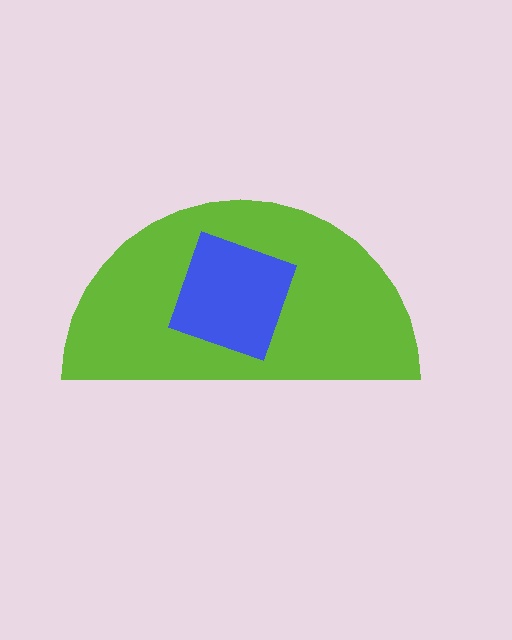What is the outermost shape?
The lime semicircle.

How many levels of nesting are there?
2.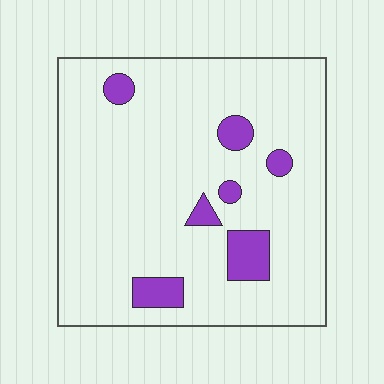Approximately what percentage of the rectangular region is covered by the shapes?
Approximately 10%.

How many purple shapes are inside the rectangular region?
7.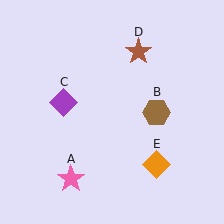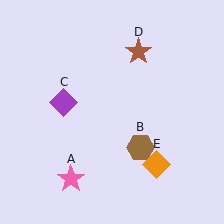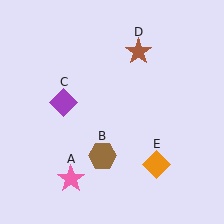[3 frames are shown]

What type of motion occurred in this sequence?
The brown hexagon (object B) rotated clockwise around the center of the scene.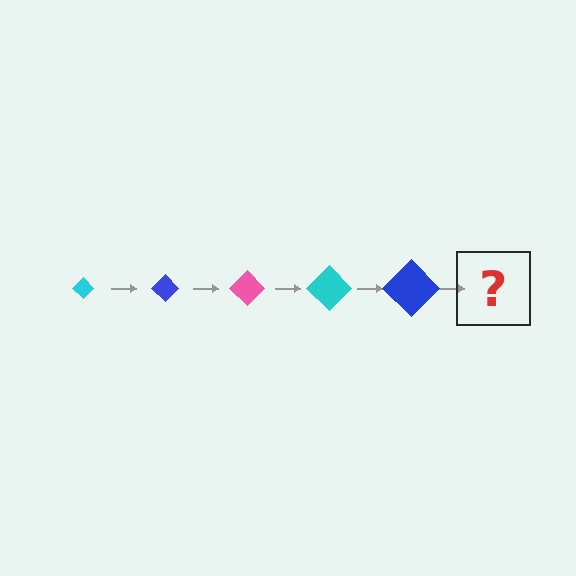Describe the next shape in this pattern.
It should be a pink diamond, larger than the previous one.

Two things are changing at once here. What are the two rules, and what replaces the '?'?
The two rules are that the diamond grows larger each step and the color cycles through cyan, blue, and pink. The '?' should be a pink diamond, larger than the previous one.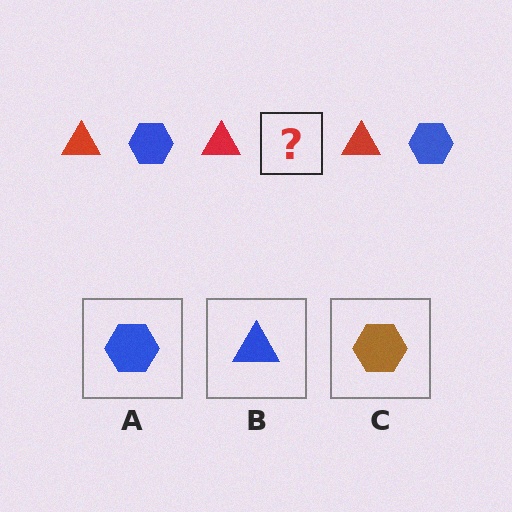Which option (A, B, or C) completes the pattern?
A.